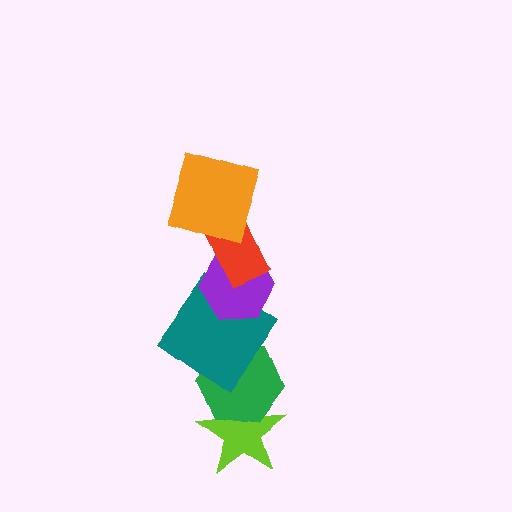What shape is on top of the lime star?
The green hexagon is on top of the lime star.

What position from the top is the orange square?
The orange square is 1st from the top.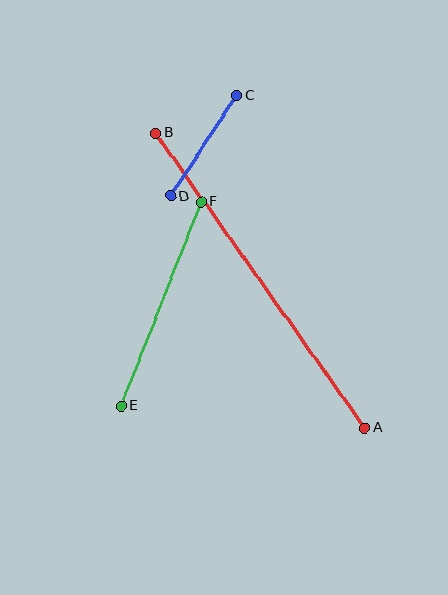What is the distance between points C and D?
The distance is approximately 120 pixels.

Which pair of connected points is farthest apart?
Points A and B are farthest apart.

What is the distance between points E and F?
The distance is approximately 219 pixels.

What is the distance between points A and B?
The distance is approximately 361 pixels.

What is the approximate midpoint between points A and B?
The midpoint is at approximately (260, 280) pixels.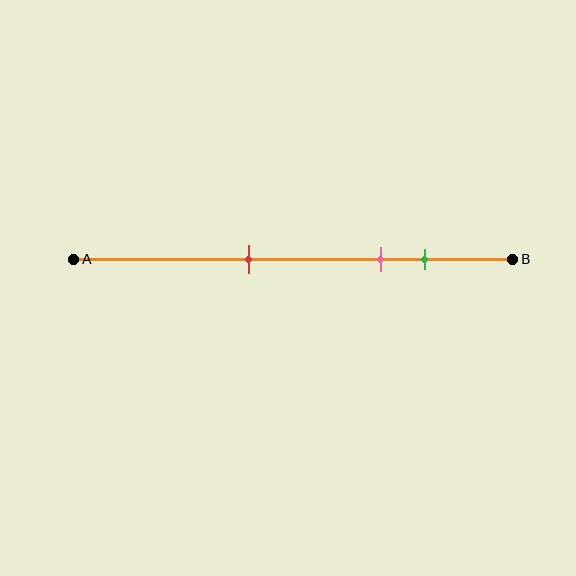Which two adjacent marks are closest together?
The pink and green marks are the closest adjacent pair.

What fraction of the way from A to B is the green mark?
The green mark is approximately 80% (0.8) of the way from A to B.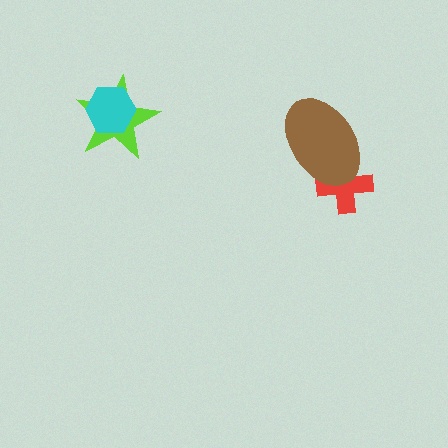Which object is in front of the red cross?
The brown ellipse is in front of the red cross.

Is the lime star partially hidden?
Yes, it is partially covered by another shape.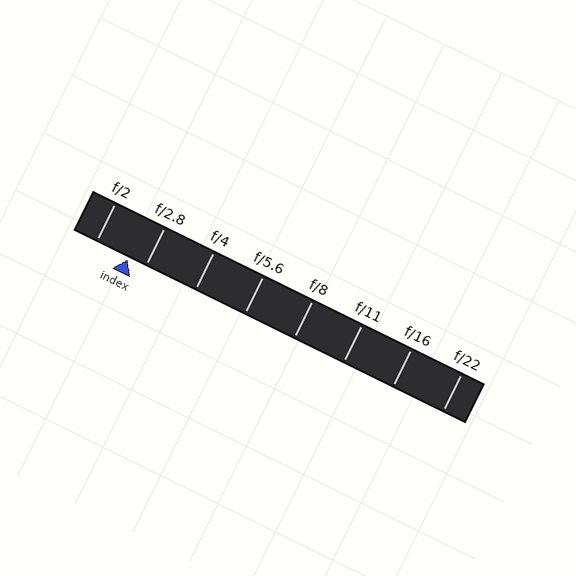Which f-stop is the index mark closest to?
The index mark is closest to f/2.8.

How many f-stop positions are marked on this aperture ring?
There are 8 f-stop positions marked.